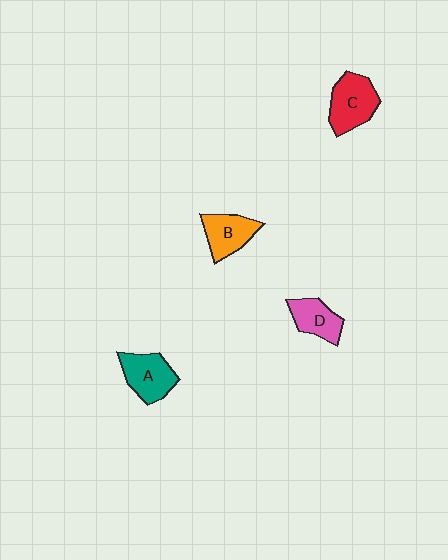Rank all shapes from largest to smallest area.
From largest to smallest: C (red), A (teal), B (orange), D (pink).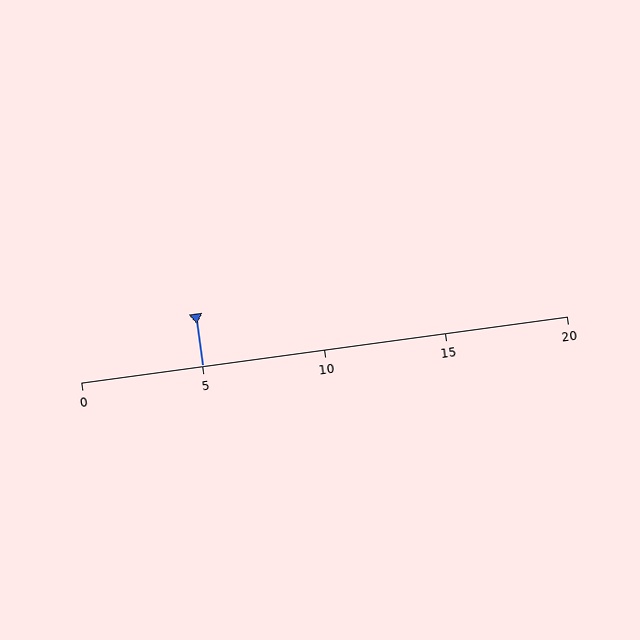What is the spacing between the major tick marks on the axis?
The major ticks are spaced 5 apart.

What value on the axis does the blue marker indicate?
The marker indicates approximately 5.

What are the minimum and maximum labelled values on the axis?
The axis runs from 0 to 20.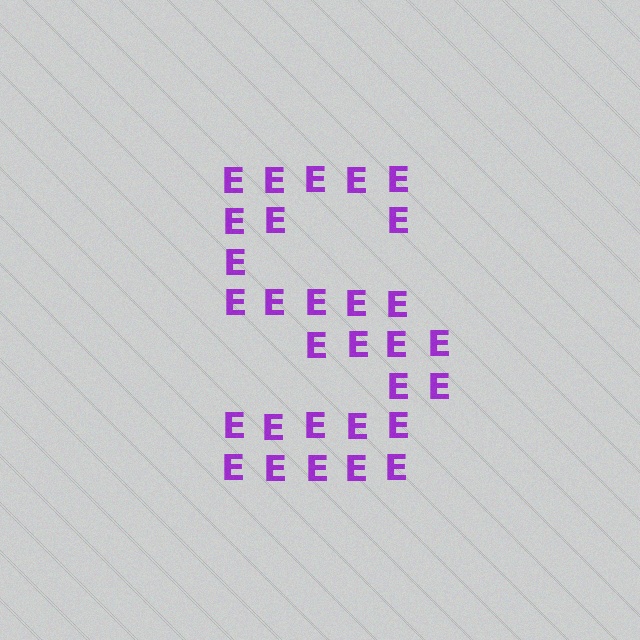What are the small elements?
The small elements are letter E's.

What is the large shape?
The large shape is the letter S.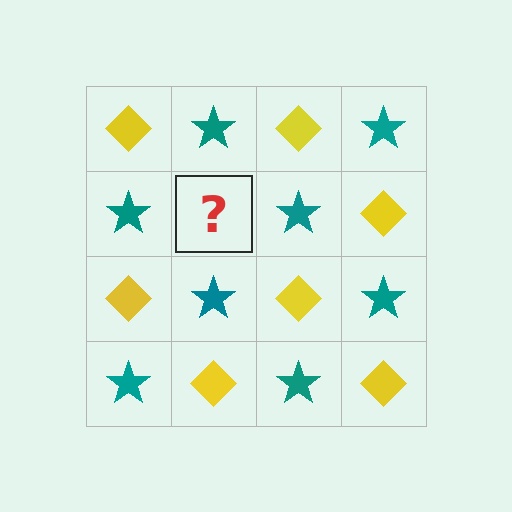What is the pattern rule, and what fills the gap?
The rule is that it alternates yellow diamond and teal star in a checkerboard pattern. The gap should be filled with a yellow diamond.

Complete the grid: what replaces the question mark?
The question mark should be replaced with a yellow diamond.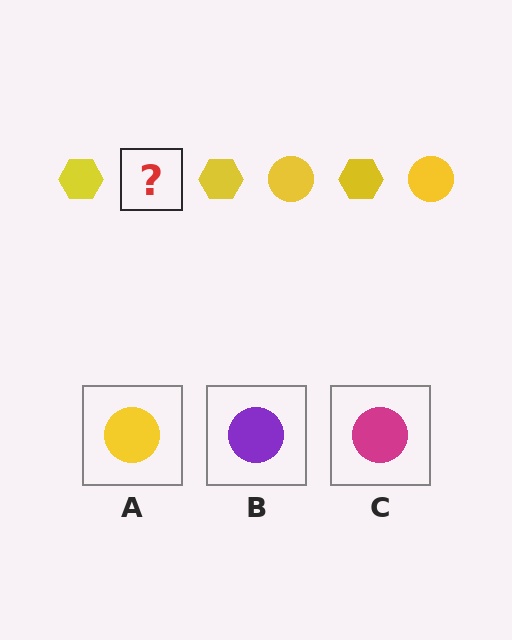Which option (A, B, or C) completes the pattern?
A.